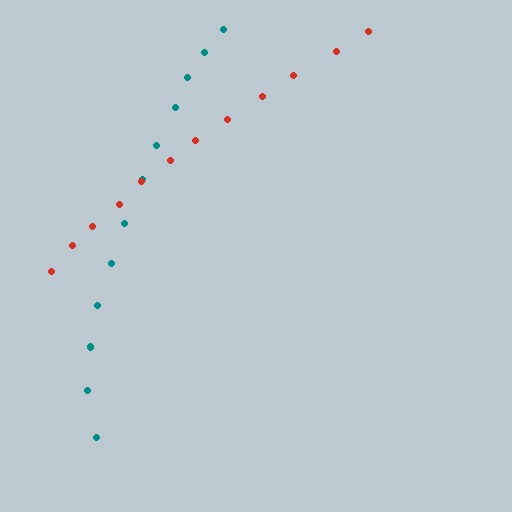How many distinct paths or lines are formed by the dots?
There are 2 distinct paths.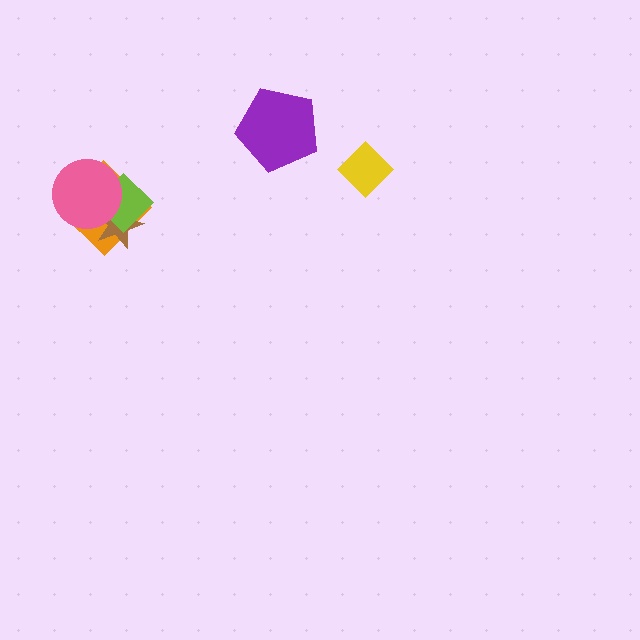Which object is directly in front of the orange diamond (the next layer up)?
The brown star is directly in front of the orange diamond.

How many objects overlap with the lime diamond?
3 objects overlap with the lime diamond.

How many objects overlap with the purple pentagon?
0 objects overlap with the purple pentagon.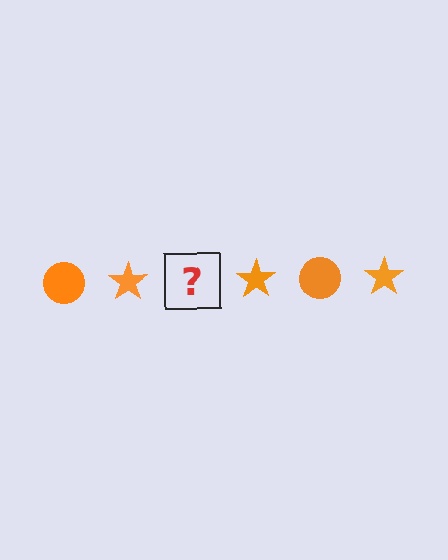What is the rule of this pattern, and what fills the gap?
The rule is that the pattern cycles through circle, star shapes in orange. The gap should be filled with an orange circle.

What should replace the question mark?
The question mark should be replaced with an orange circle.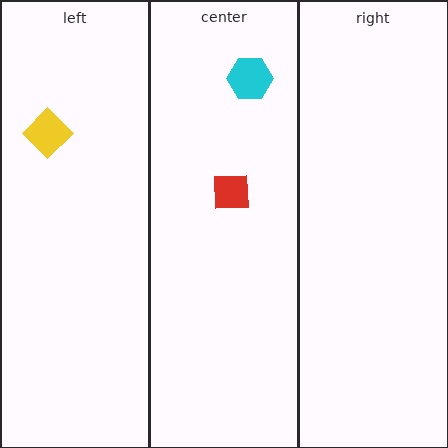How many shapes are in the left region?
1.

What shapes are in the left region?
The yellow diamond.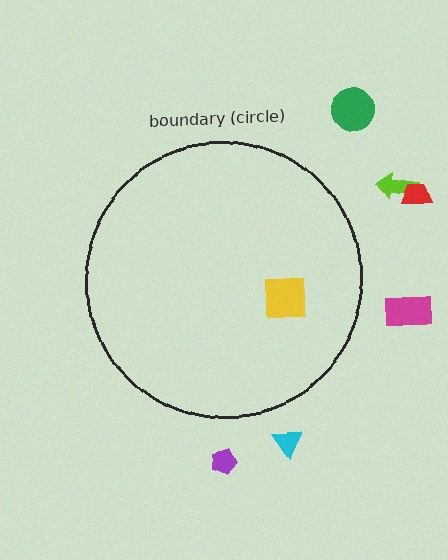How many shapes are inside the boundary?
1 inside, 6 outside.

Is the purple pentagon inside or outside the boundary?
Outside.